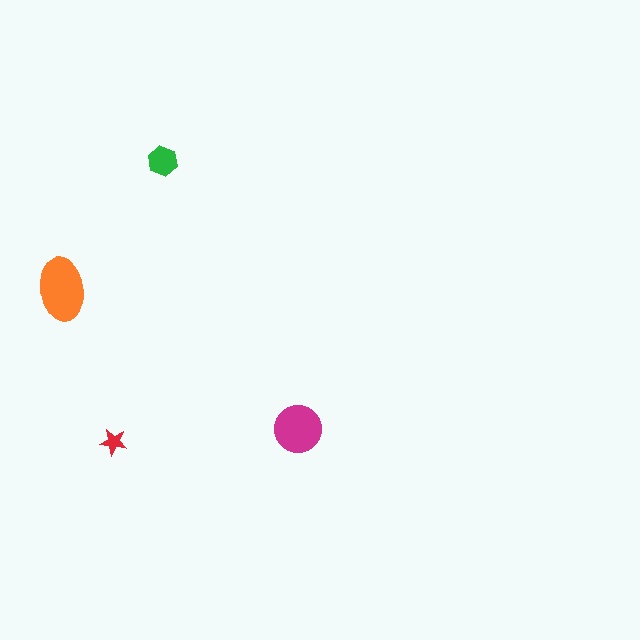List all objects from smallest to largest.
The red star, the green hexagon, the magenta circle, the orange ellipse.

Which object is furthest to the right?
The magenta circle is rightmost.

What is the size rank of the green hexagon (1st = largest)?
3rd.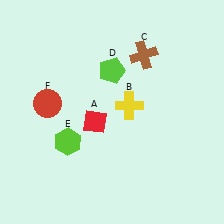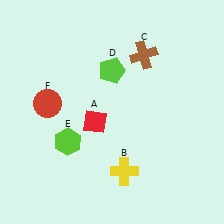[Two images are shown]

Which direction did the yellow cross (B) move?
The yellow cross (B) moved down.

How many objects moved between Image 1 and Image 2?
1 object moved between the two images.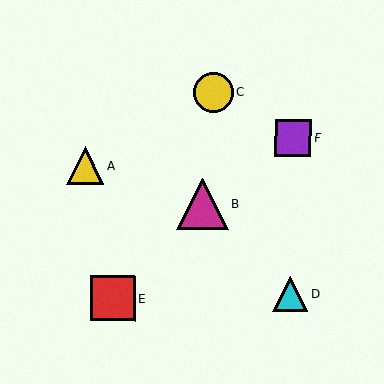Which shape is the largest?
The magenta triangle (labeled B) is the largest.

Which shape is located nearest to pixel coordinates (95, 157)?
The yellow triangle (labeled A) at (85, 166) is nearest to that location.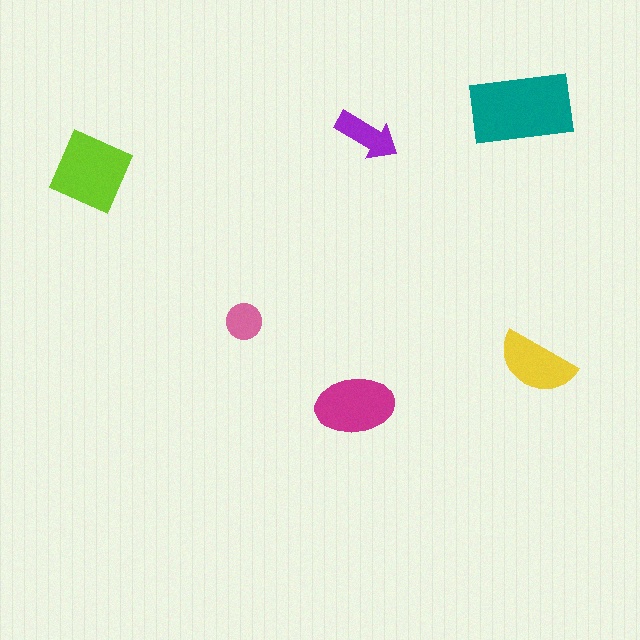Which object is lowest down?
The magenta ellipse is bottommost.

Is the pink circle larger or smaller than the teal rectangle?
Smaller.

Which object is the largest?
The teal rectangle.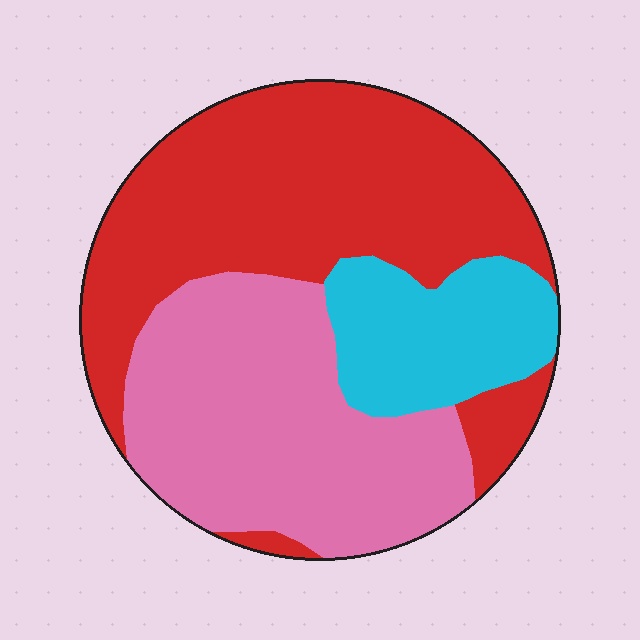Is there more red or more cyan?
Red.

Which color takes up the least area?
Cyan, at roughly 15%.